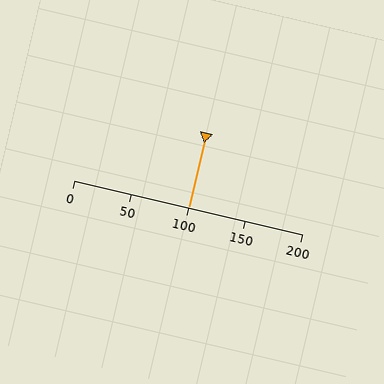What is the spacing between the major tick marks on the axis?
The major ticks are spaced 50 apart.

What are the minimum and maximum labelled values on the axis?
The axis runs from 0 to 200.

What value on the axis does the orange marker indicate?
The marker indicates approximately 100.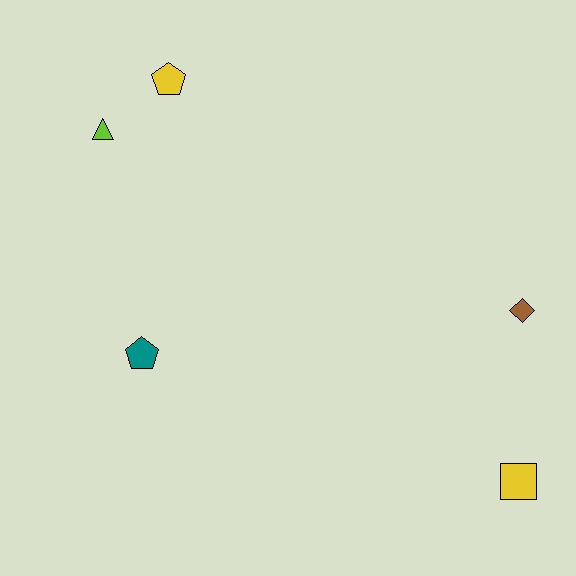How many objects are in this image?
There are 5 objects.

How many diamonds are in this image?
There is 1 diamond.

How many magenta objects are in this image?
There are no magenta objects.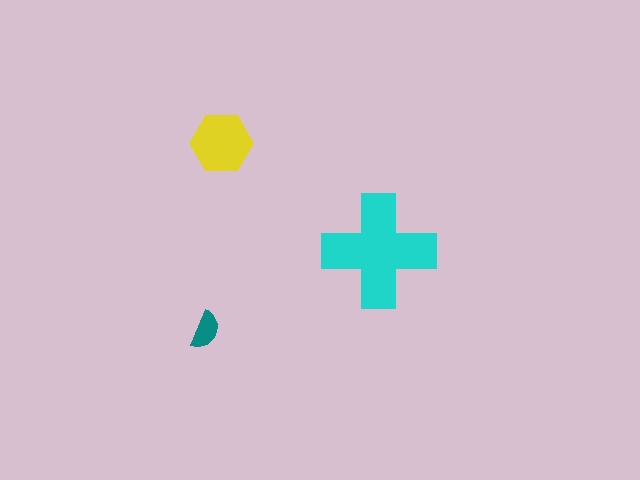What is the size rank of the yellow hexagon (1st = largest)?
2nd.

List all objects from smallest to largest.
The teal semicircle, the yellow hexagon, the cyan cross.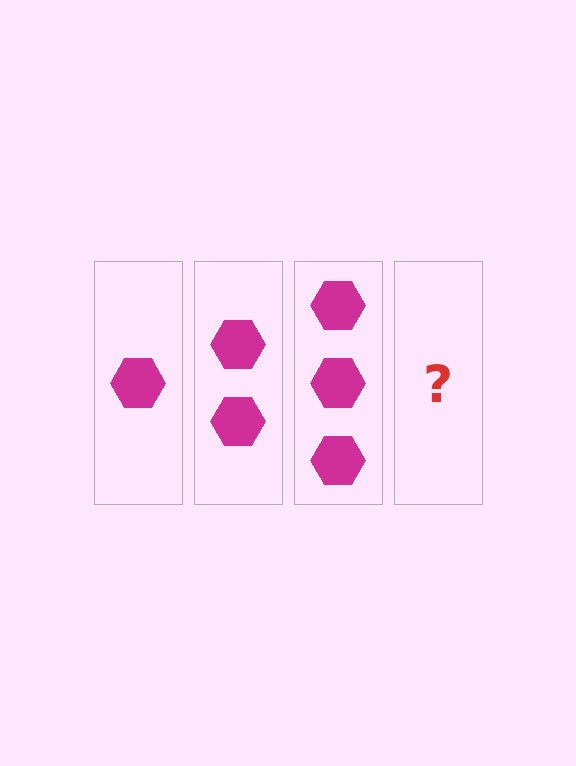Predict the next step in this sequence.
The next step is 4 hexagons.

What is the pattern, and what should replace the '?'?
The pattern is that each step adds one more hexagon. The '?' should be 4 hexagons.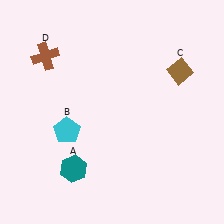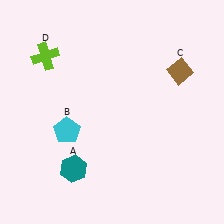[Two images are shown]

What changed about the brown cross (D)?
In Image 1, D is brown. In Image 2, it changed to lime.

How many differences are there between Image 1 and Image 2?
There is 1 difference between the two images.